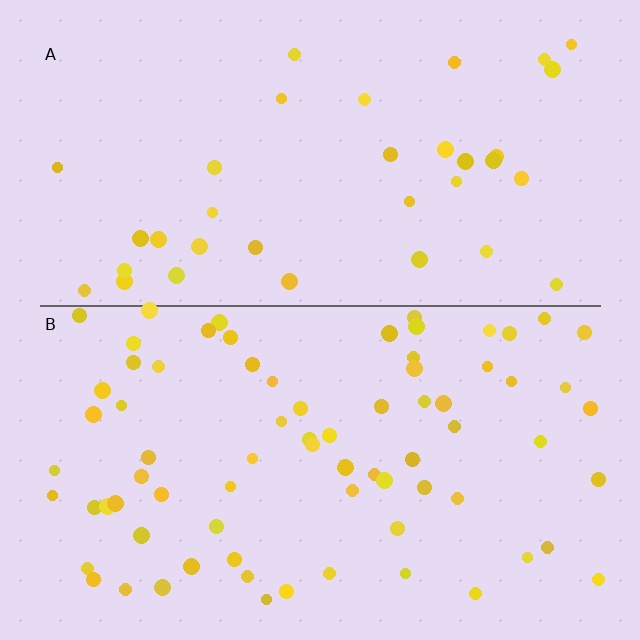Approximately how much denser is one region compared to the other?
Approximately 2.2× — region B over region A.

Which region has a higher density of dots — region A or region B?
B (the bottom).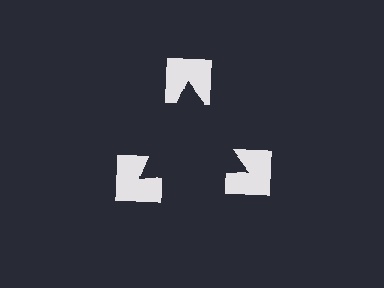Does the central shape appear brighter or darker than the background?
It typically appears slightly darker than the background, even though no actual brightness change is drawn.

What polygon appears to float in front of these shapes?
An illusory triangle — its edges are inferred from the aligned wedge cuts in the notched squares, not physically drawn.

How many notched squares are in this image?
There are 3 — one at each vertex of the illusory triangle.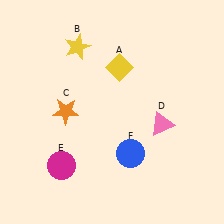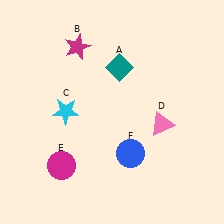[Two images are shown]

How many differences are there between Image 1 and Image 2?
There are 3 differences between the two images.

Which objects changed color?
A changed from yellow to teal. B changed from yellow to magenta. C changed from orange to cyan.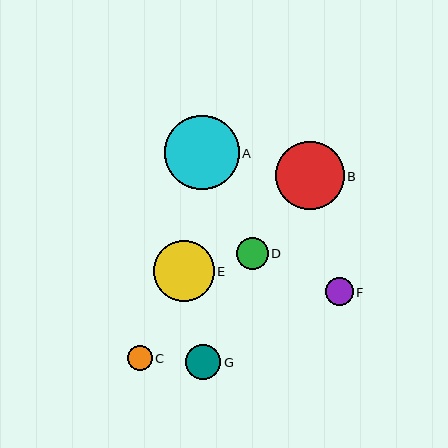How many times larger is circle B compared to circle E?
Circle B is approximately 1.1 times the size of circle E.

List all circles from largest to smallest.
From largest to smallest: A, B, E, G, D, F, C.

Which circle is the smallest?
Circle C is the smallest with a size of approximately 25 pixels.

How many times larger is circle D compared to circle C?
Circle D is approximately 1.3 times the size of circle C.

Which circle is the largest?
Circle A is the largest with a size of approximately 74 pixels.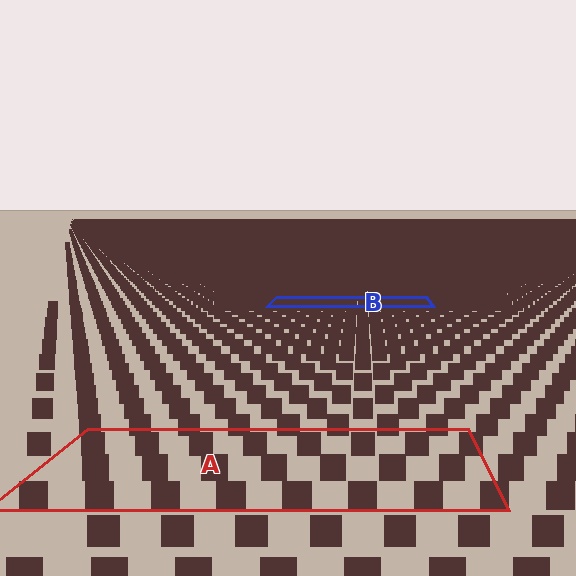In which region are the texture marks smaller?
The texture marks are smaller in region B, because it is farther away.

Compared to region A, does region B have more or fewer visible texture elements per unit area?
Region B has more texture elements per unit area — they are packed more densely because it is farther away.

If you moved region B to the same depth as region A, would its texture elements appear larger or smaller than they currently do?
They would appear larger. At a closer depth, the same texture elements are projected at a bigger on-screen size.